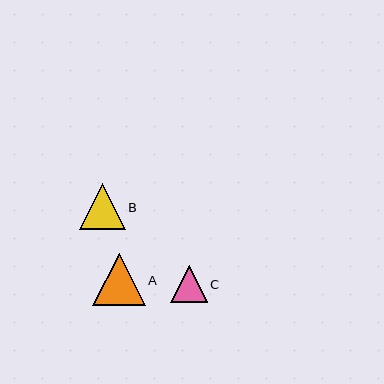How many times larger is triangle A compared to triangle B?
Triangle A is approximately 1.1 times the size of triangle B.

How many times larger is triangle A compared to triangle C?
Triangle A is approximately 1.4 times the size of triangle C.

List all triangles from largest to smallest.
From largest to smallest: A, B, C.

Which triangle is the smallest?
Triangle C is the smallest with a size of approximately 37 pixels.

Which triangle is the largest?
Triangle A is the largest with a size of approximately 52 pixels.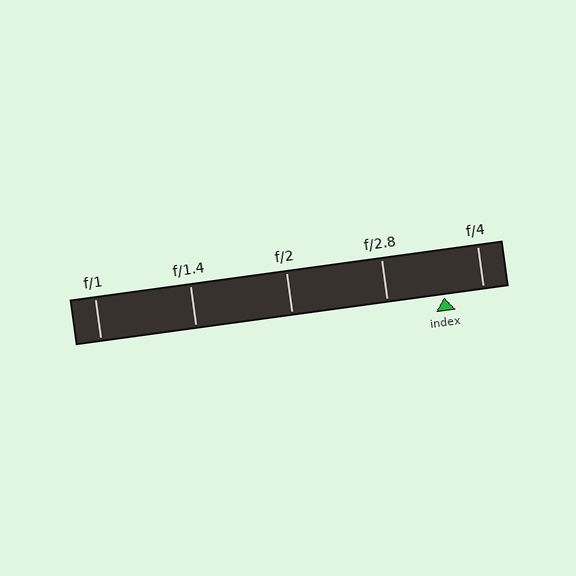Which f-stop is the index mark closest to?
The index mark is closest to f/4.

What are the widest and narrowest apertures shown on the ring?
The widest aperture shown is f/1 and the narrowest is f/4.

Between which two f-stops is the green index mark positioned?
The index mark is between f/2.8 and f/4.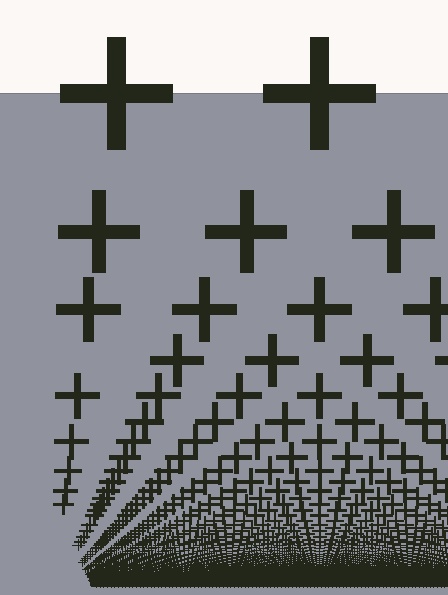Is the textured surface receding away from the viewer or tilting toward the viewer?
The surface appears to tilt toward the viewer. Texture elements get larger and sparser toward the top.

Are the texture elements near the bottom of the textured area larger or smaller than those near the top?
Smaller. The gradient is inverted — elements near the bottom are smaller and denser.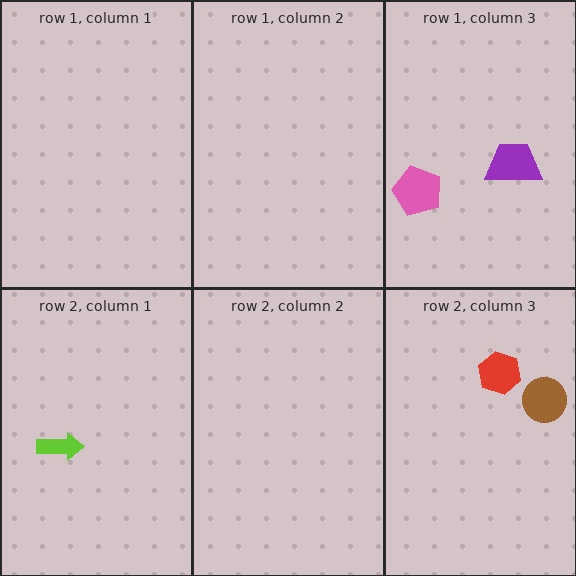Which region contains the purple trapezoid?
The row 1, column 3 region.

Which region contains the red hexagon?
The row 2, column 3 region.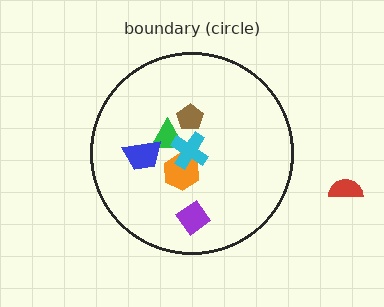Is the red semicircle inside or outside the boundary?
Outside.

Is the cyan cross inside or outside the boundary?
Inside.